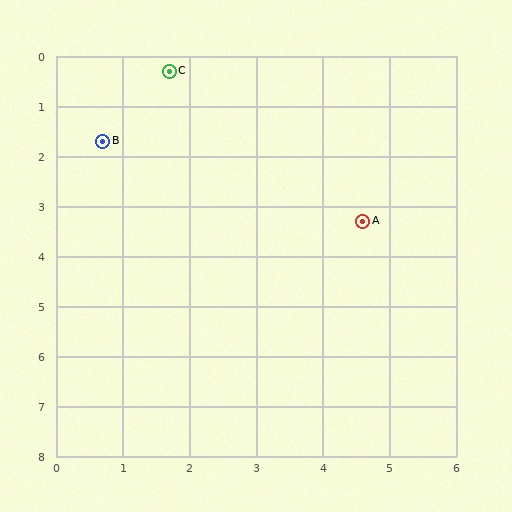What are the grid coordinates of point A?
Point A is at approximately (4.6, 3.3).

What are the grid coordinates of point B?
Point B is at approximately (0.7, 1.7).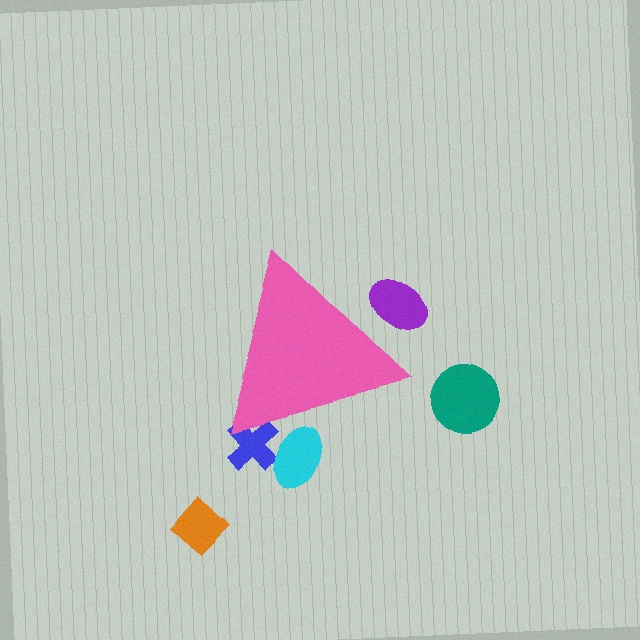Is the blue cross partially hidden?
Yes, the blue cross is partially hidden behind the pink triangle.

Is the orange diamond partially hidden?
No, the orange diamond is fully visible.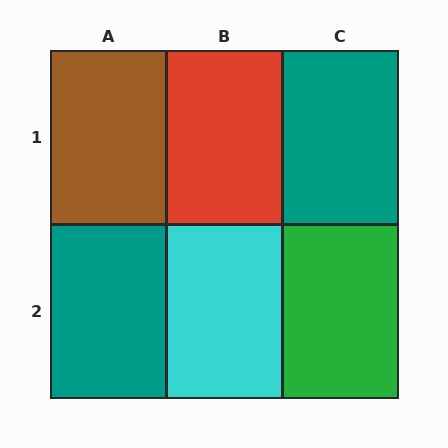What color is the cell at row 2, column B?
Cyan.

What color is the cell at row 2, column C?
Green.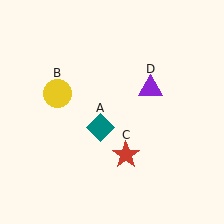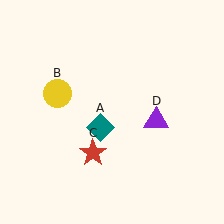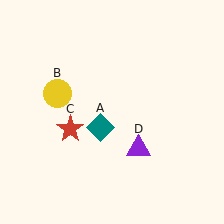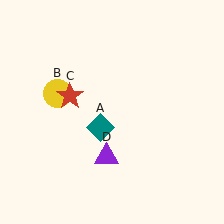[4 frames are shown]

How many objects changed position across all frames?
2 objects changed position: red star (object C), purple triangle (object D).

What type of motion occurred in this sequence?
The red star (object C), purple triangle (object D) rotated clockwise around the center of the scene.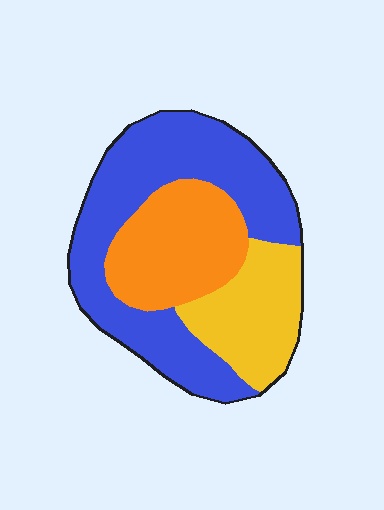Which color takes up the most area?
Blue, at roughly 50%.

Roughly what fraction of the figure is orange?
Orange takes up between a sixth and a third of the figure.